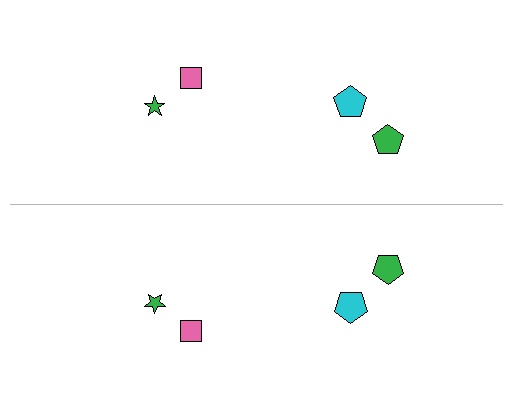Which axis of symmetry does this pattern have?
The pattern has a horizontal axis of symmetry running through the center of the image.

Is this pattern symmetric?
Yes, this pattern has bilateral (reflection) symmetry.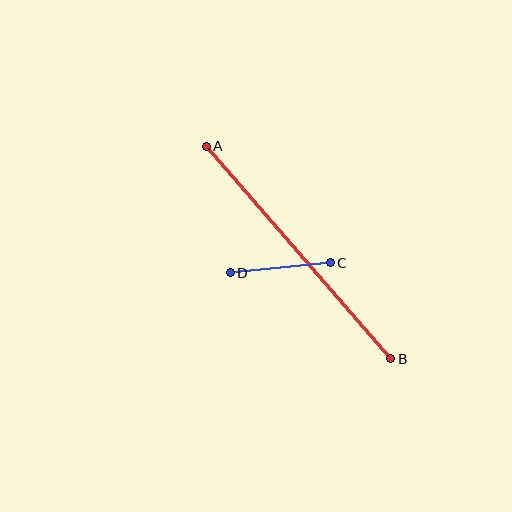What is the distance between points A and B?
The distance is approximately 281 pixels.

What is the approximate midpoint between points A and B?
The midpoint is at approximately (299, 252) pixels.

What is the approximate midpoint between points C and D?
The midpoint is at approximately (280, 268) pixels.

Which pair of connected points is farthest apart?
Points A and B are farthest apart.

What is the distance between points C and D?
The distance is approximately 100 pixels.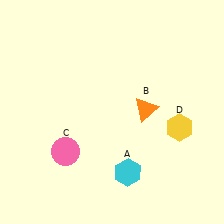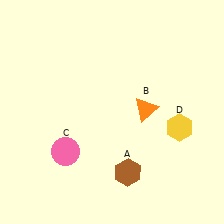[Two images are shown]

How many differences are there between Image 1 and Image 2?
There is 1 difference between the two images.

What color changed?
The hexagon (A) changed from cyan in Image 1 to brown in Image 2.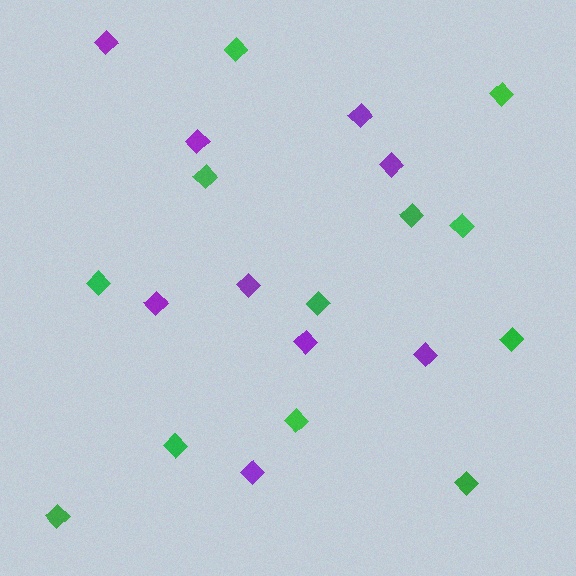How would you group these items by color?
There are 2 groups: one group of green diamonds (12) and one group of purple diamonds (9).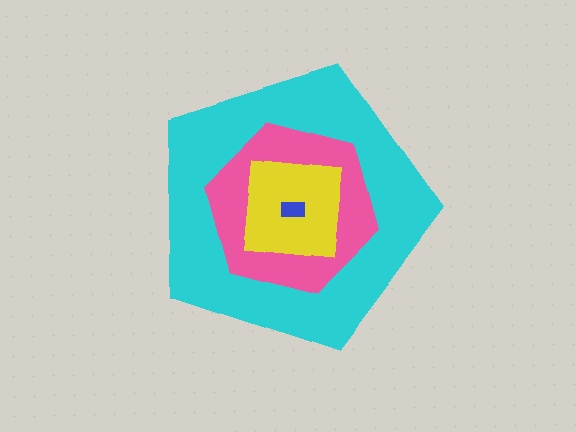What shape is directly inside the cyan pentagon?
The pink hexagon.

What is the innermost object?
The blue rectangle.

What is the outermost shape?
The cyan pentagon.